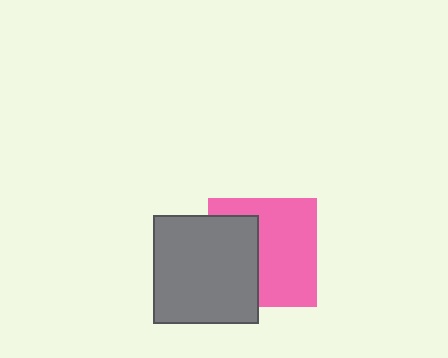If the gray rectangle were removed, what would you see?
You would see the complete pink square.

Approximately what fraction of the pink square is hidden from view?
Roughly 40% of the pink square is hidden behind the gray rectangle.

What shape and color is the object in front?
The object in front is a gray rectangle.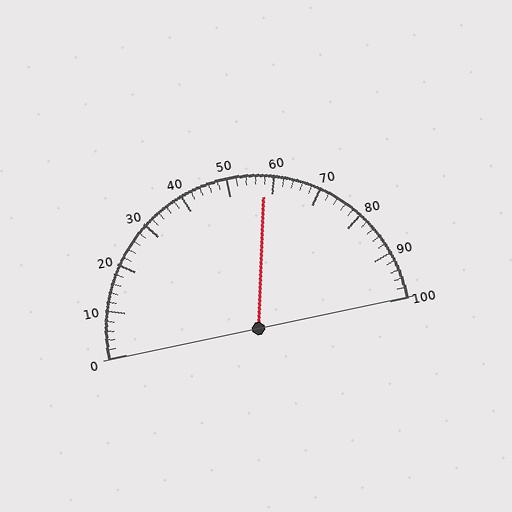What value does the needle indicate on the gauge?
The needle indicates approximately 58.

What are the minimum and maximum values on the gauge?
The gauge ranges from 0 to 100.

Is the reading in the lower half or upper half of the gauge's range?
The reading is in the upper half of the range (0 to 100).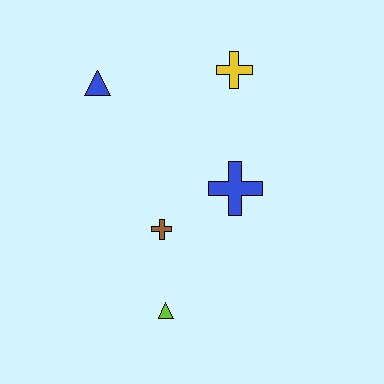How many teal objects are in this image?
There are no teal objects.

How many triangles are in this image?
There are 2 triangles.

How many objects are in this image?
There are 5 objects.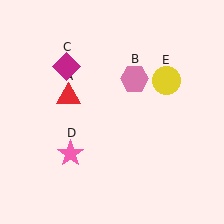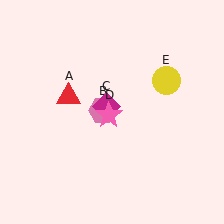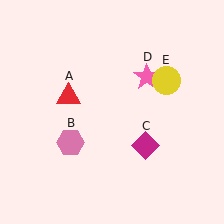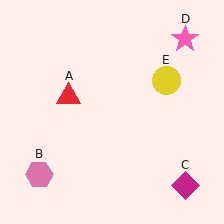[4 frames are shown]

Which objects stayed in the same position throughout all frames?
Red triangle (object A) and yellow circle (object E) remained stationary.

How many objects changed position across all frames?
3 objects changed position: pink hexagon (object B), magenta diamond (object C), pink star (object D).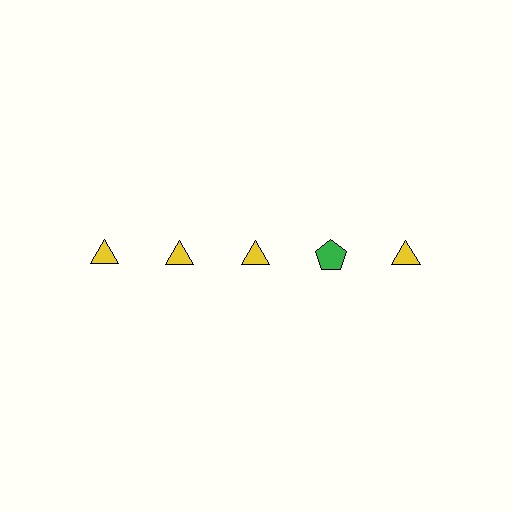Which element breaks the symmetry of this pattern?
The green pentagon in the top row, second from right column breaks the symmetry. All other shapes are yellow triangles.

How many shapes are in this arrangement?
There are 5 shapes arranged in a grid pattern.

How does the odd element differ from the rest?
It differs in both color (green instead of yellow) and shape (pentagon instead of triangle).